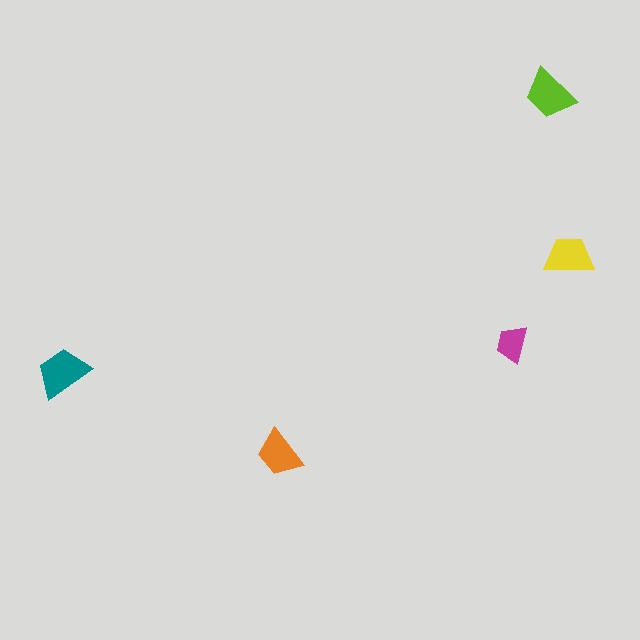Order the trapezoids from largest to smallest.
the teal one, the lime one, the yellow one, the orange one, the magenta one.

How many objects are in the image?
There are 5 objects in the image.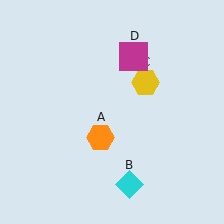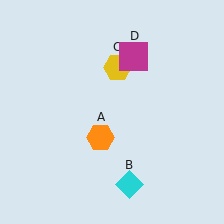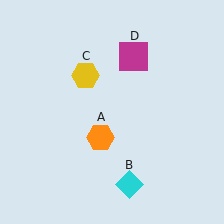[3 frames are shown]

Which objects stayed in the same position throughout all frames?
Orange hexagon (object A) and cyan diamond (object B) and magenta square (object D) remained stationary.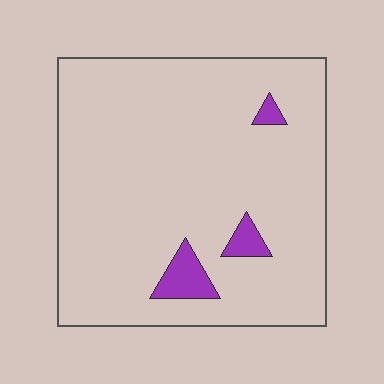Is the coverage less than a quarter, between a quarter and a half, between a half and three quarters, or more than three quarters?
Less than a quarter.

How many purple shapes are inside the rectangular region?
3.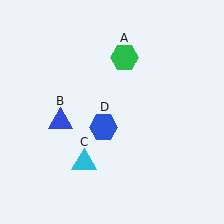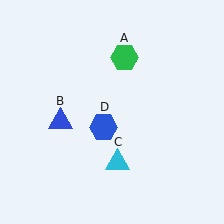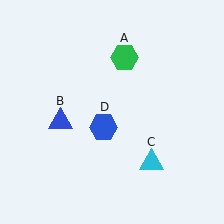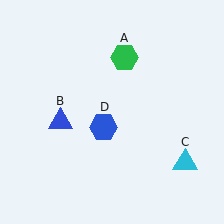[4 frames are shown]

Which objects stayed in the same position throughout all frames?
Green hexagon (object A) and blue triangle (object B) and blue hexagon (object D) remained stationary.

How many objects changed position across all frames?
1 object changed position: cyan triangle (object C).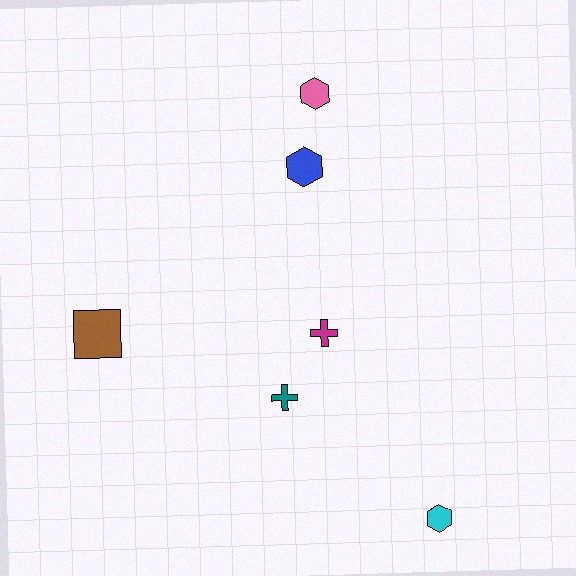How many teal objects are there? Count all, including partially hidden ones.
There is 1 teal object.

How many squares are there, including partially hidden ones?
There is 1 square.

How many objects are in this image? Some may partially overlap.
There are 6 objects.